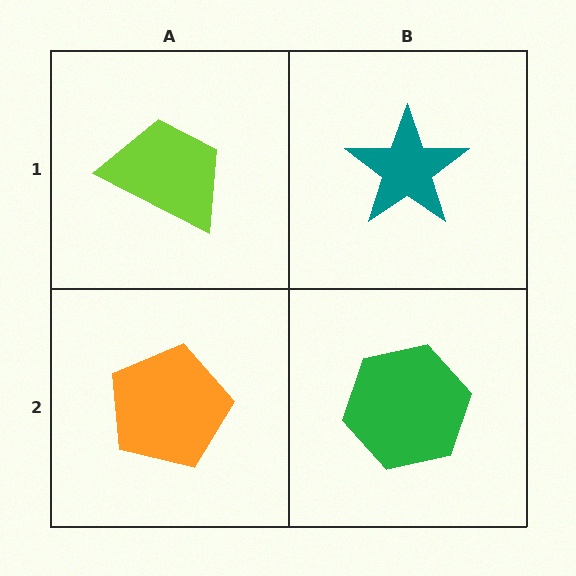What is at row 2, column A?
An orange pentagon.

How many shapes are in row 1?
2 shapes.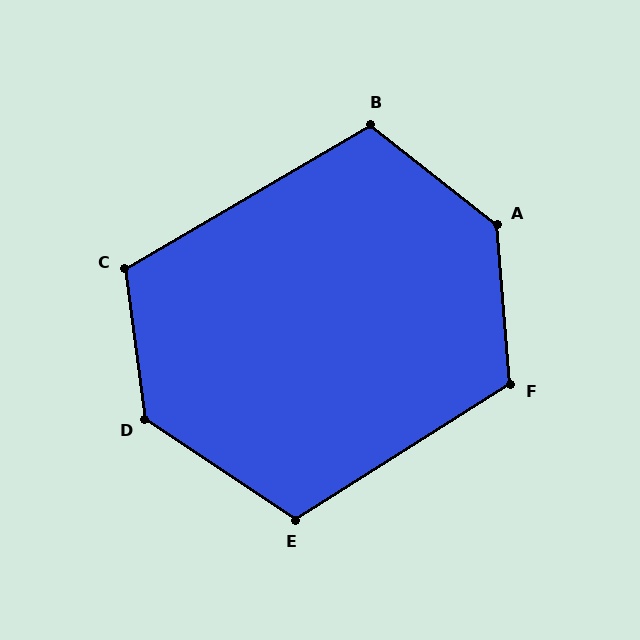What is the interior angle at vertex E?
Approximately 114 degrees (obtuse).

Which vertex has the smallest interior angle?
B, at approximately 111 degrees.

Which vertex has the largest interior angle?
A, at approximately 133 degrees.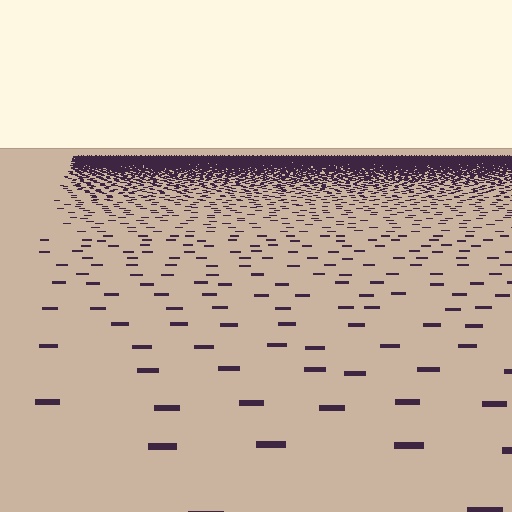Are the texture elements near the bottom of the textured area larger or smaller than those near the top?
Larger. Near the bottom, elements are closer to the viewer and appear at a bigger on-screen size.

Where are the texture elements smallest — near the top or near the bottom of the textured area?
Near the top.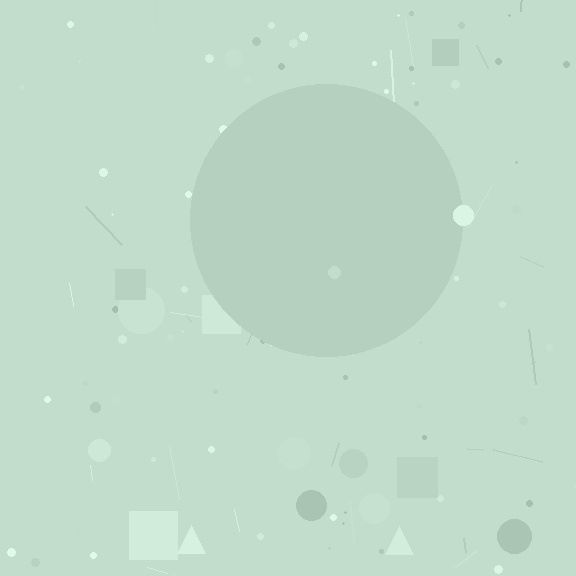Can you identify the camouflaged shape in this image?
The camouflaged shape is a circle.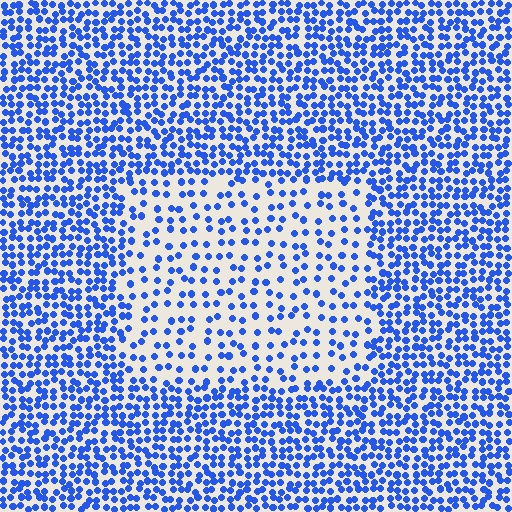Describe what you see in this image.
The image contains small blue elements arranged at two different densities. A rectangle-shaped region is visible where the elements are less densely packed than the surrounding area.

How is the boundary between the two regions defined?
The boundary is defined by a change in element density (approximately 2.2x ratio). All elements are the same color, size, and shape.